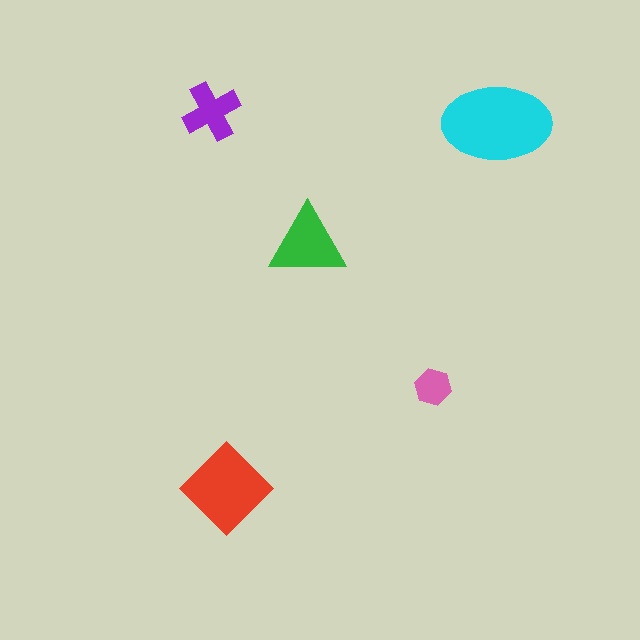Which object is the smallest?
The pink hexagon.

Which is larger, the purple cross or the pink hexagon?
The purple cross.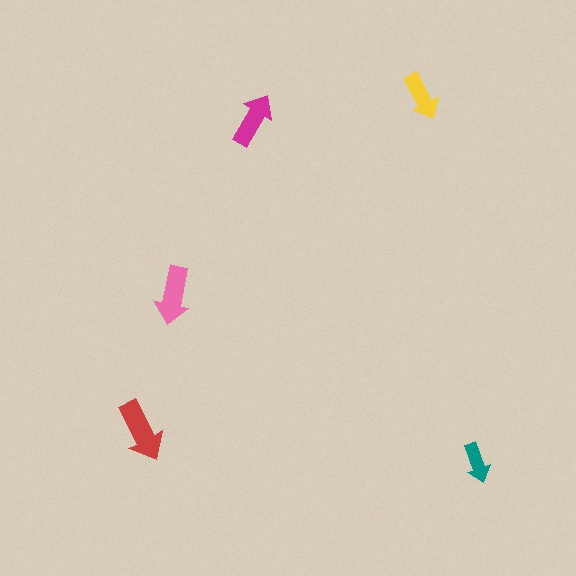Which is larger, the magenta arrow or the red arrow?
The red one.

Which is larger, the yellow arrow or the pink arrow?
The pink one.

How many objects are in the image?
There are 5 objects in the image.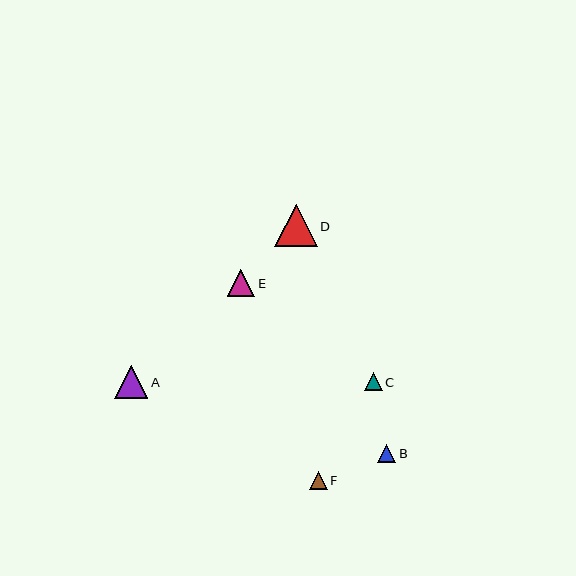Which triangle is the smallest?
Triangle C is the smallest with a size of approximately 18 pixels.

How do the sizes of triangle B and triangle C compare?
Triangle B and triangle C are approximately the same size.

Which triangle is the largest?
Triangle D is the largest with a size of approximately 43 pixels.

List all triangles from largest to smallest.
From largest to smallest: D, A, E, B, F, C.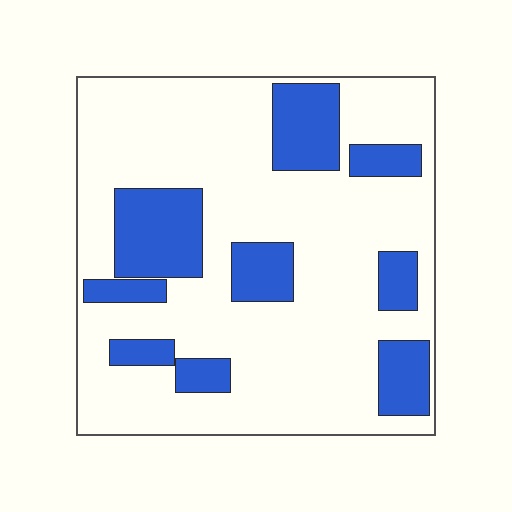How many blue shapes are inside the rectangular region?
9.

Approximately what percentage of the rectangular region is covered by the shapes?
Approximately 25%.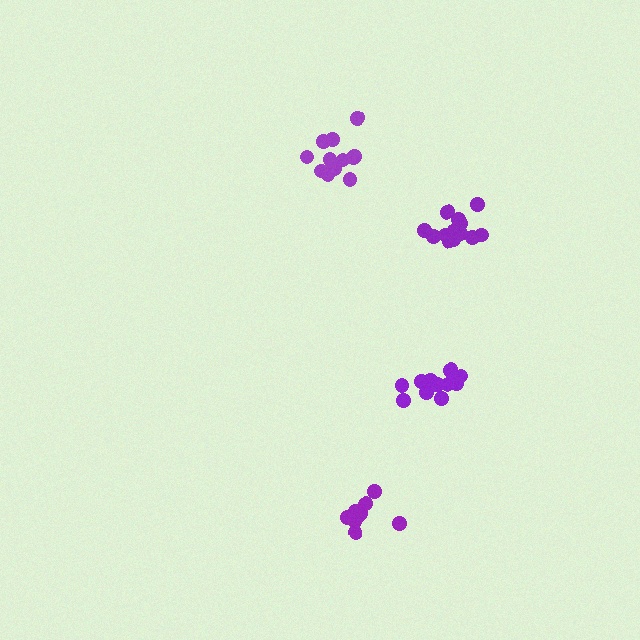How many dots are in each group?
Group 1: 9 dots, Group 2: 13 dots, Group 3: 12 dots, Group 4: 14 dots (48 total).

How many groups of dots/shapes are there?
There are 4 groups.